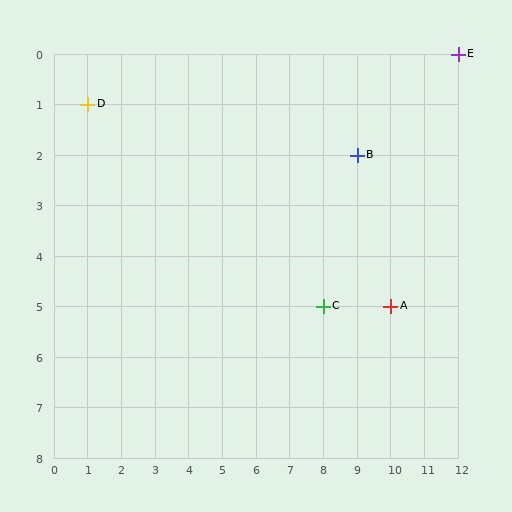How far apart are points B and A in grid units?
Points B and A are 1 column and 3 rows apart (about 3.2 grid units diagonally).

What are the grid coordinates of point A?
Point A is at grid coordinates (10, 5).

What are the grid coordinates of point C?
Point C is at grid coordinates (8, 5).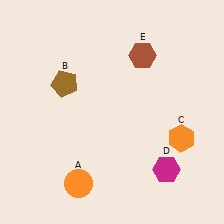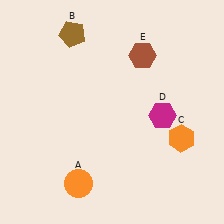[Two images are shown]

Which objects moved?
The objects that moved are: the brown pentagon (B), the magenta hexagon (D).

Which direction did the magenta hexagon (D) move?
The magenta hexagon (D) moved up.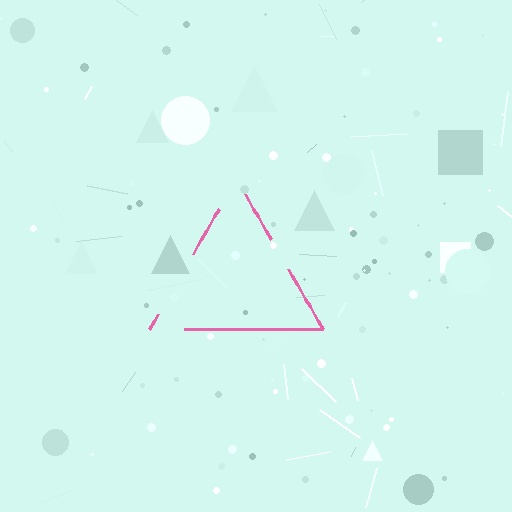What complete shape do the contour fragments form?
The contour fragments form a triangle.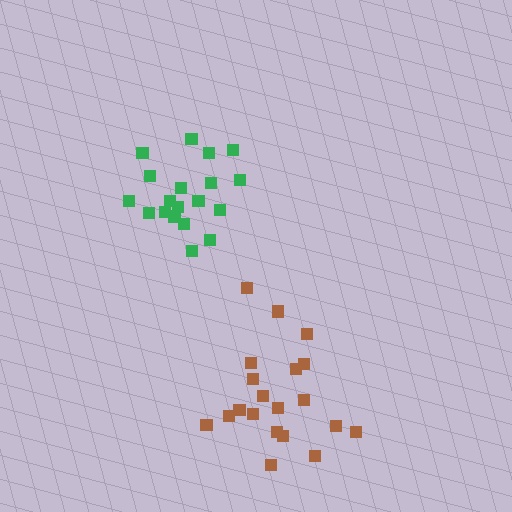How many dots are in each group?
Group 1: 19 dots, Group 2: 20 dots (39 total).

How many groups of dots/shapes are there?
There are 2 groups.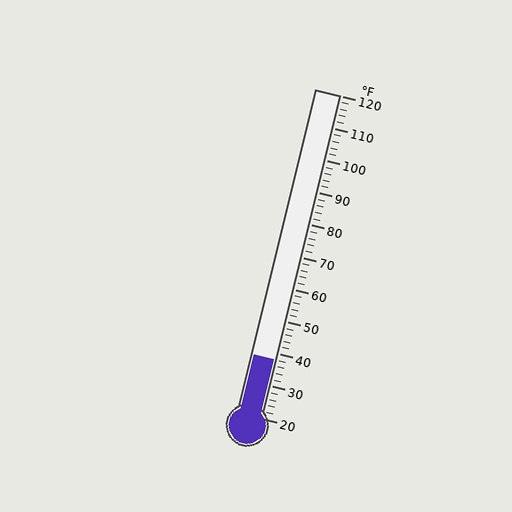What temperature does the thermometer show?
The thermometer shows approximately 38°F.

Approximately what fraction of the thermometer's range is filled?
The thermometer is filled to approximately 20% of its range.